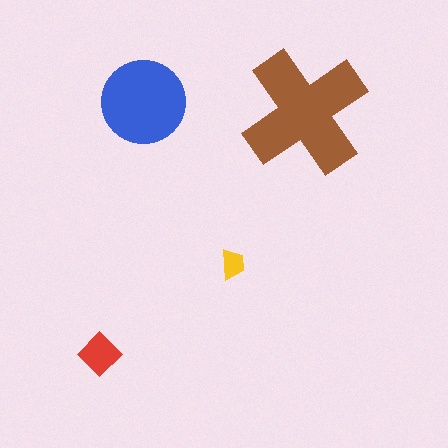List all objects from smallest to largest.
The yellow trapezoid, the red diamond, the blue circle, the brown cross.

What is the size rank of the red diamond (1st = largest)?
3rd.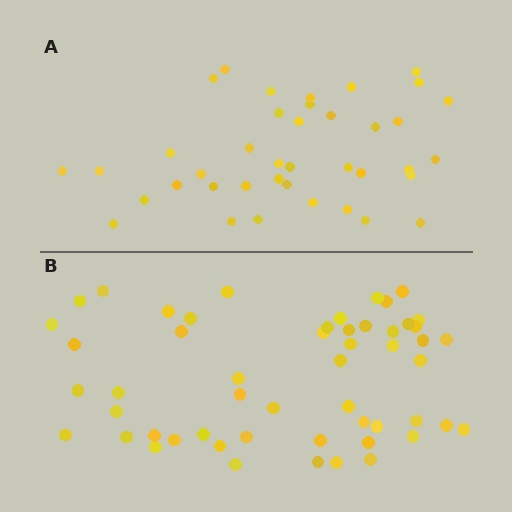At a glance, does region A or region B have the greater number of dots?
Region B (the bottom region) has more dots.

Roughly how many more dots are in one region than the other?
Region B has approximately 15 more dots than region A.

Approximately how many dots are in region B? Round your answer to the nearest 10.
About 50 dots. (The exact count is 53, which rounds to 50.)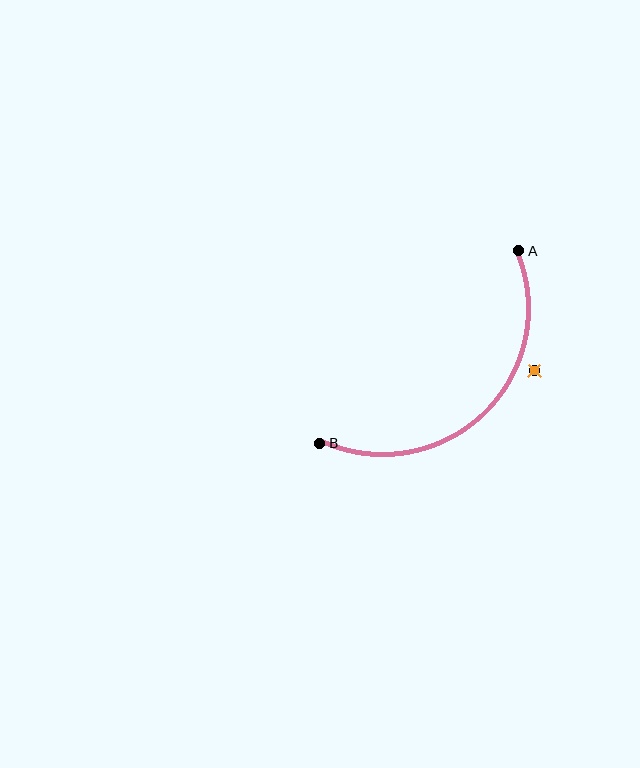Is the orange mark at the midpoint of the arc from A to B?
No — the orange mark does not lie on the arc at all. It sits slightly outside the curve.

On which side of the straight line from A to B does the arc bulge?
The arc bulges below and to the right of the straight line connecting A and B.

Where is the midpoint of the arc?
The arc midpoint is the point on the curve farthest from the straight line joining A and B. It sits below and to the right of that line.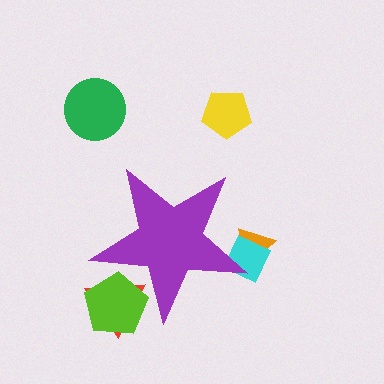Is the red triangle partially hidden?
Yes, the red triangle is partially hidden behind the purple star.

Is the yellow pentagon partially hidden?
No, the yellow pentagon is fully visible.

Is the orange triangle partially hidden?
Yes, the orange triangle is partially hidden behind the purple star.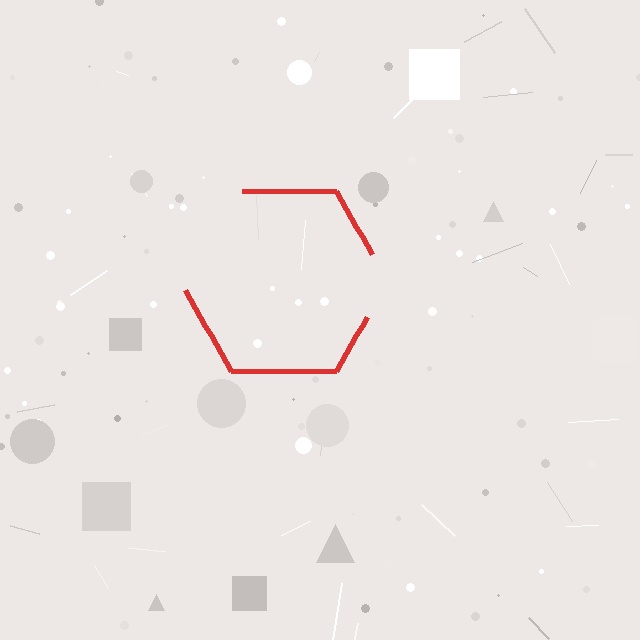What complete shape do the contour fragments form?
The contour fragments form a hexagon.